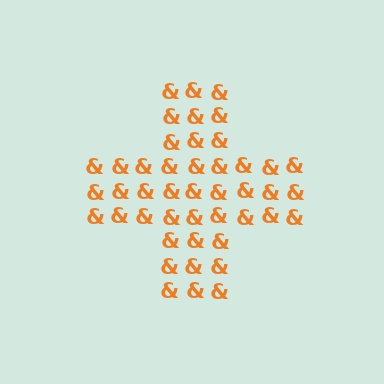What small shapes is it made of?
It is made of small ampersands.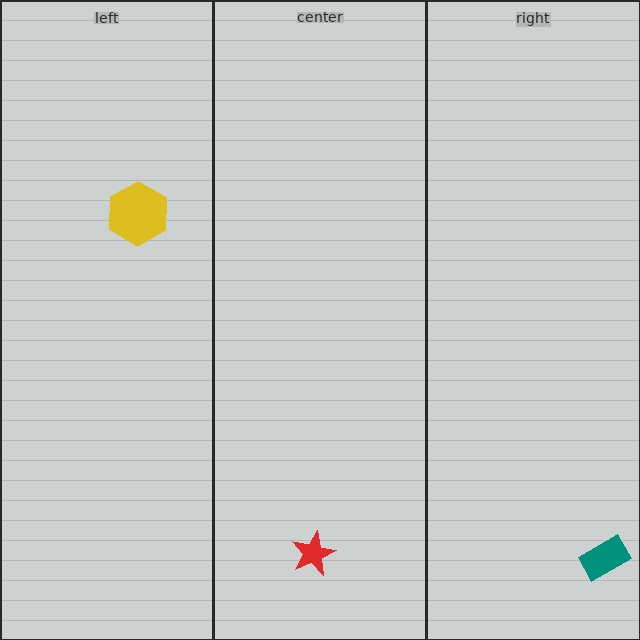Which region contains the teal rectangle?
The right region.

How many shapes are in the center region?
1.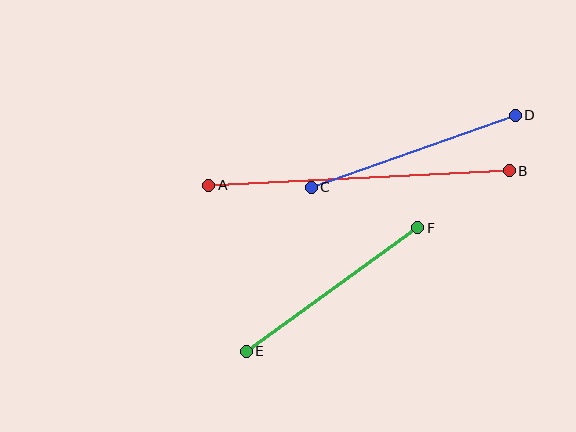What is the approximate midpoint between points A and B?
The midpoint is at approximately (359, 178) pixels.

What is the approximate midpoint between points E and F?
The midpoint is at approximately (332, 289) pixels.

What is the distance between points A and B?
The distance is approximately 301 pixels.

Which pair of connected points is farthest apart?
Points A and B are farthest apart.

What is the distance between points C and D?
The distance is approximately 217 pixels.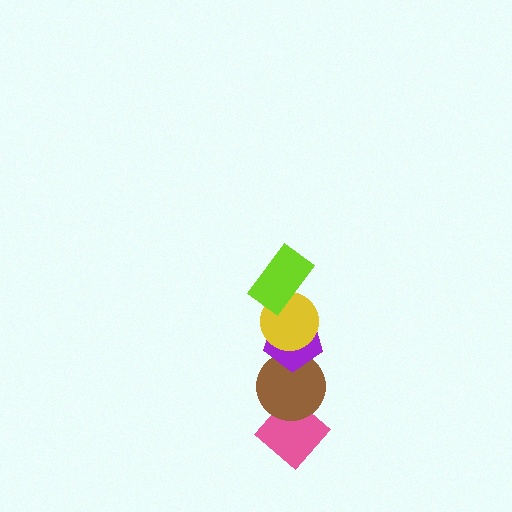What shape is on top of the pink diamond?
The brown circle is on top of the pink diamond.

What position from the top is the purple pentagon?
The purple pentagon is 3rd from the top.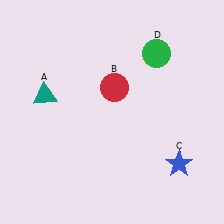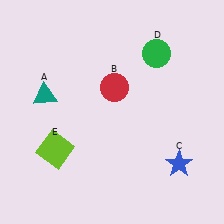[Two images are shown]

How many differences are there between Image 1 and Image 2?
There is 1 difference between the two images.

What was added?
A lime square (E) was added in Image 2.